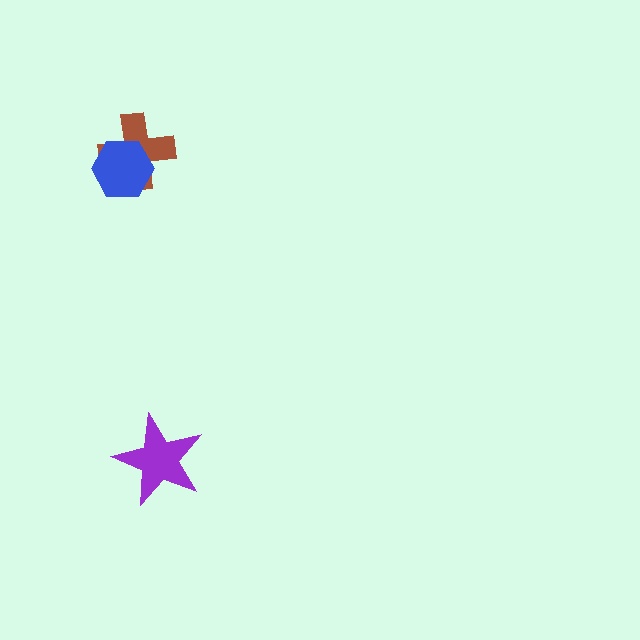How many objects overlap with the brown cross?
1 object overlaps with the brown cross.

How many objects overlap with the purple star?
0 objects overlap with the purple star.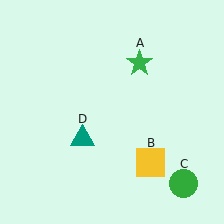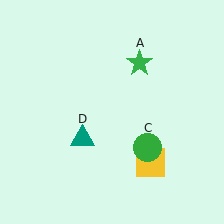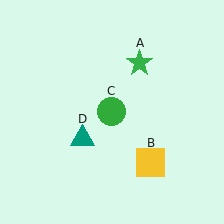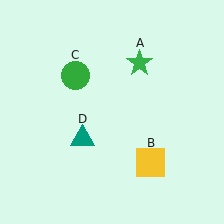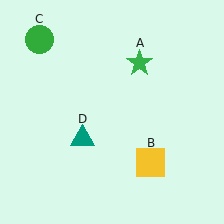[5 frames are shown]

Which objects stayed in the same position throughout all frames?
Green star (object A) and yellow square (object B) and teal triangle (object D) remained stationary.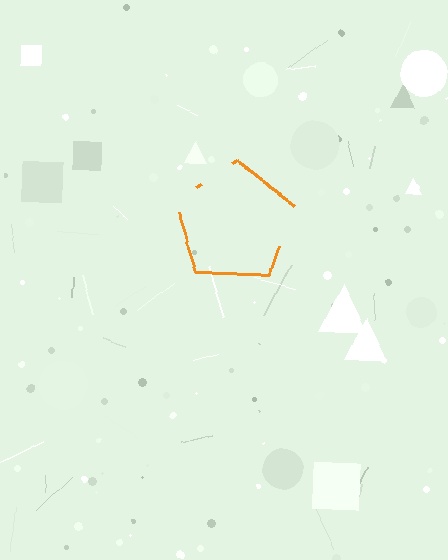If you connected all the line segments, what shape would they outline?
They would outline a pentagon.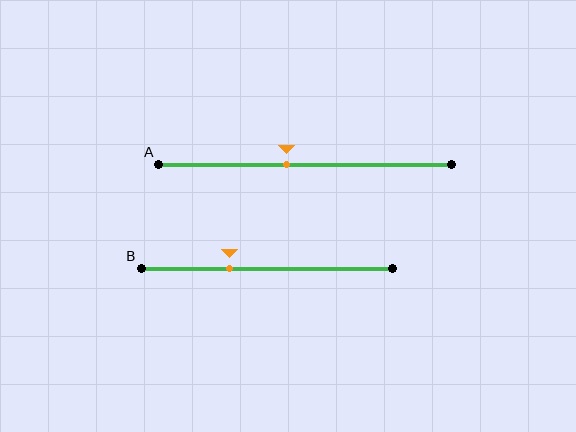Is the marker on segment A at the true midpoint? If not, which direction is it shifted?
No, the marker on segment A is shifted to the left by about 6% of the segment length.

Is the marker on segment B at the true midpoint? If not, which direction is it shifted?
No, the marker on segment B is shifted to the left by about 15% of the segment length.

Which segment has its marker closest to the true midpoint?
Segment A has its marker closest to the true midpoint.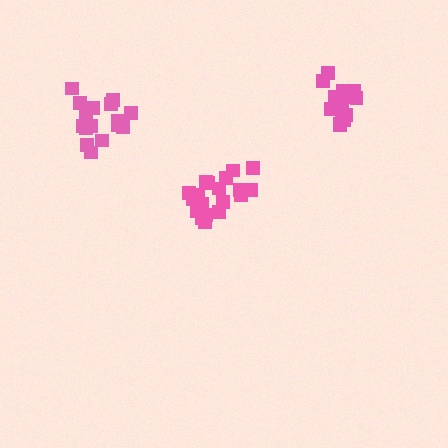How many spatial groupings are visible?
There are 3 spatial groupings.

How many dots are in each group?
Group 1: 20 dots, Group 2: 15 dots, Group 3: 16 dots (51 total).